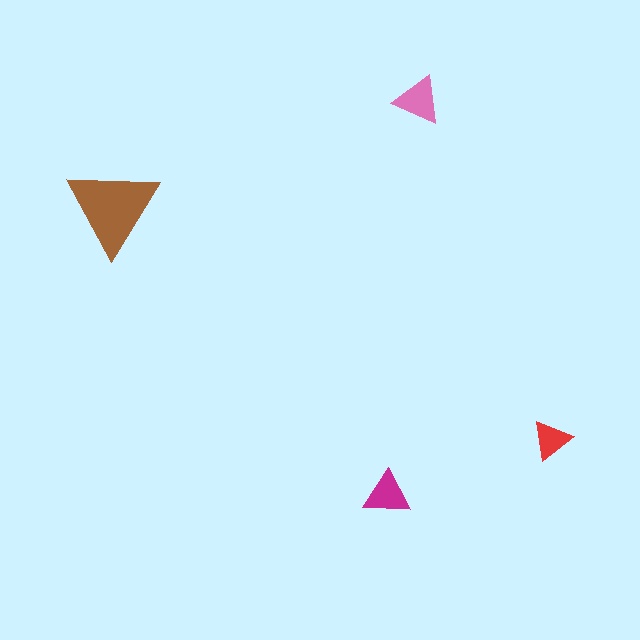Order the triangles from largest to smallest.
the brown one, the pink one, the magenta one, the red one.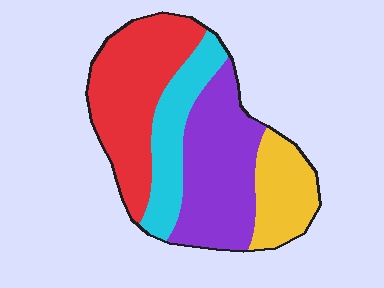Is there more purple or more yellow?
Purple.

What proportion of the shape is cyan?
Cyan covers 18% of the shape.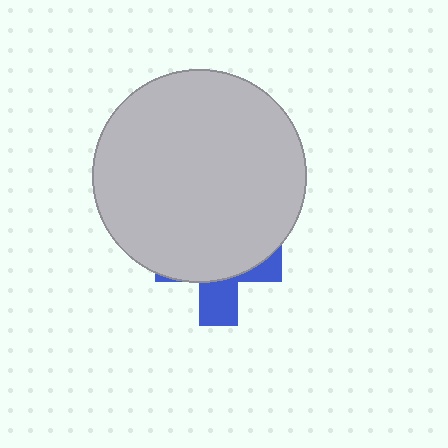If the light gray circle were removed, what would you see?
You would see the complete blue cross.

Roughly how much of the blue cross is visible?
A small part of it is visible (roughly 32%).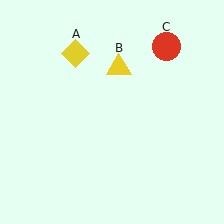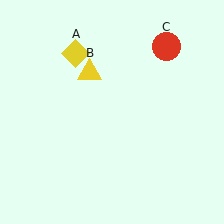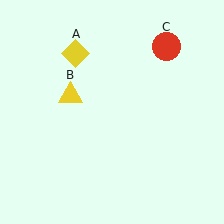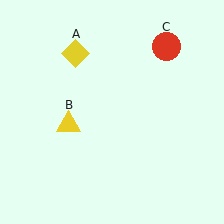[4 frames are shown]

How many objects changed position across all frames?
1 object changed position: yellow triangle (object B).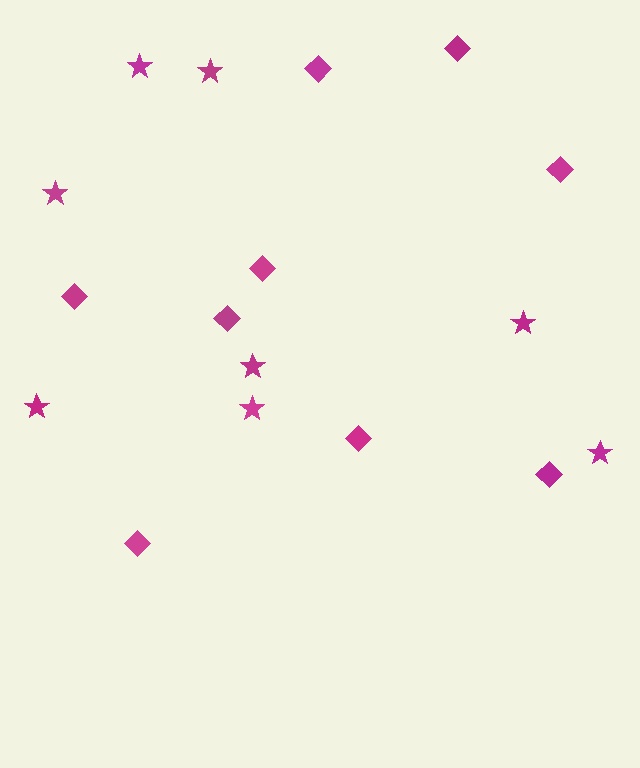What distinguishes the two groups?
There are 2 groups: one group of diamonds (9) and one group of stars (8).